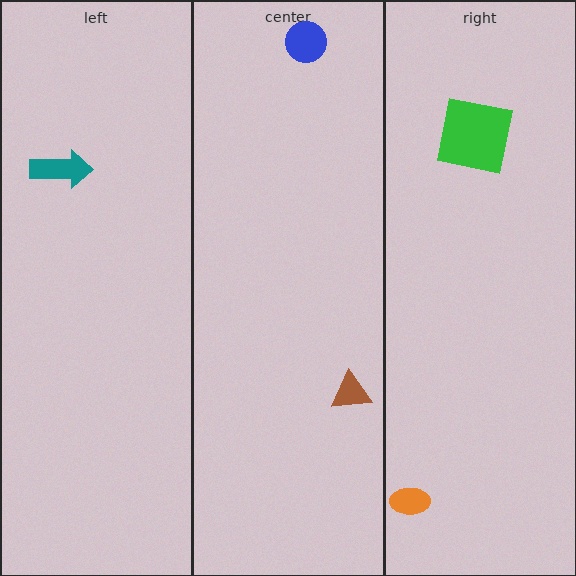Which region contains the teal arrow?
The left region.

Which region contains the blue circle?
The center region.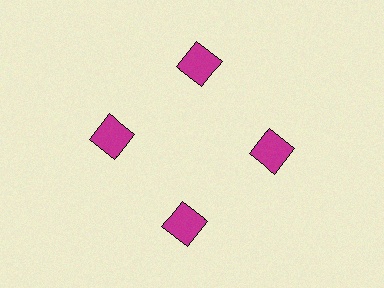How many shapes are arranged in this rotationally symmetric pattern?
There are 4 shapes, arranged in 4 groups of 1.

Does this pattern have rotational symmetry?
Yes, this pattern has 4-fold rotational symmetry. It looks the same after rotating 90 degrees around the center.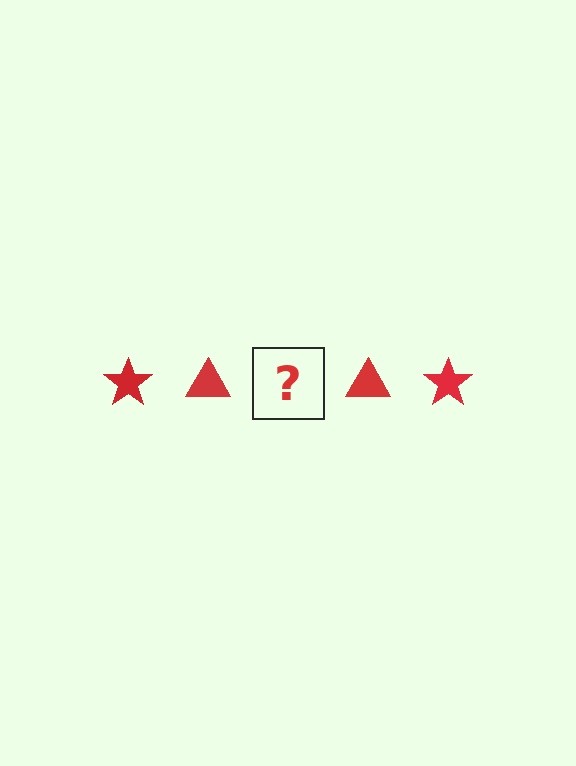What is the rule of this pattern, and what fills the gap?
The rule is that the pattern cycles through star, triangle shapes in red. The gap should be filled with a red star.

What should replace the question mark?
The question mark should be replaced with a red star.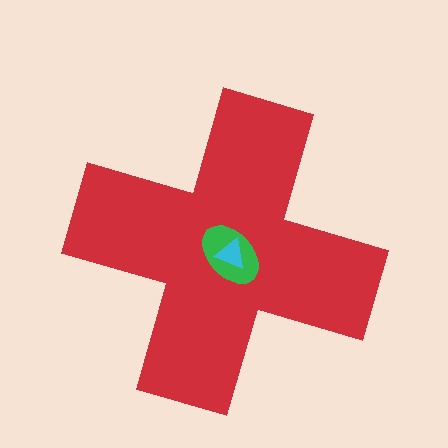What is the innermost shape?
The cyan triangle.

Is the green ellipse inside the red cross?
Yes.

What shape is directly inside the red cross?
The green ellipse.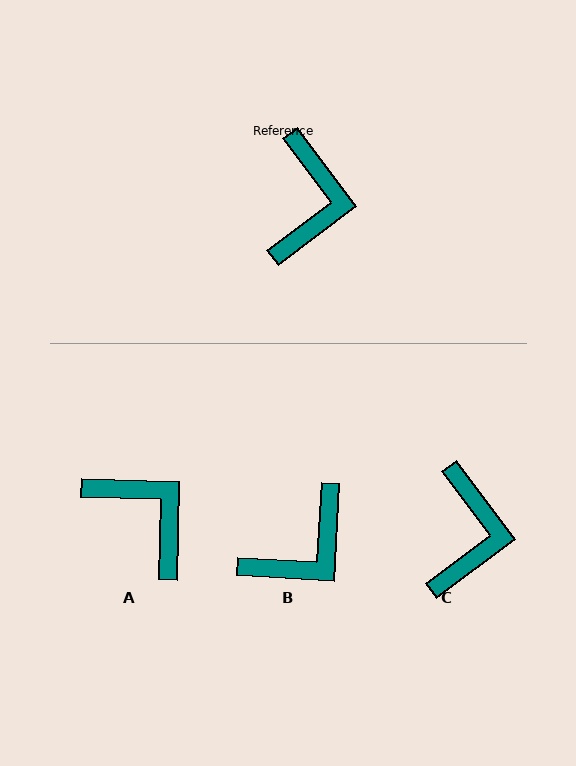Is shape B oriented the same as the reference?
No, it is off by about 40 degrees.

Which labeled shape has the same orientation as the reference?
C.